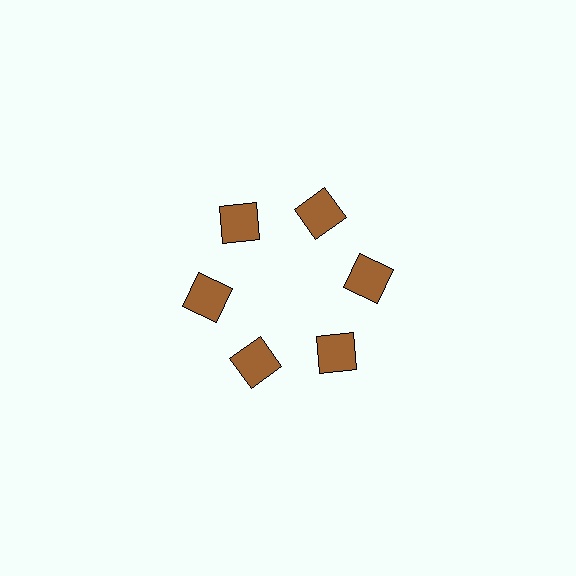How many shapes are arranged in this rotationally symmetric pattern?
There are 6 shapes, arranged in 6 groups of 1.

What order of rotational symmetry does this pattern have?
This pattern has 6-fold rotational symmetry.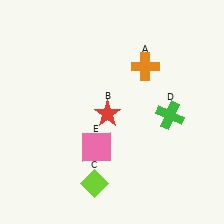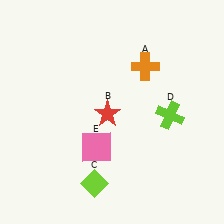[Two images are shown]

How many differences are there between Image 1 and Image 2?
There is 1 difference between the two images.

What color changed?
The cross (D) changed from green in Image 1 to lime in Image 2.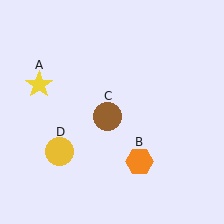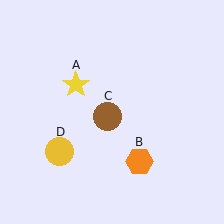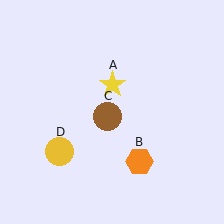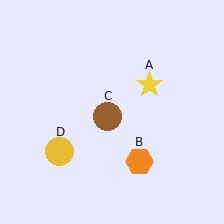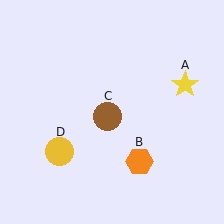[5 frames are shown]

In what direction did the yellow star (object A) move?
The yellow star (object A) moved right.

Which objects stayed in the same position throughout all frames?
Orange hexagon (object B) and brown circle (object C) and yellow circle (object D) remained stationary.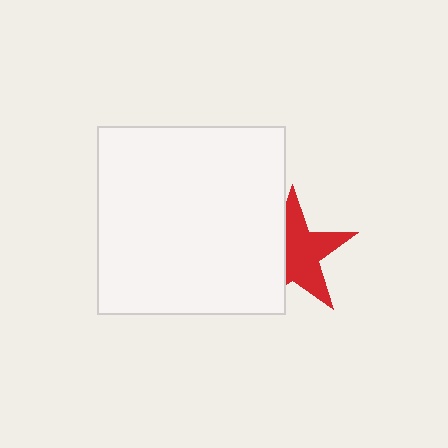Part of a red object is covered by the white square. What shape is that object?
It is a star.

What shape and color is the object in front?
The object in front is a white square.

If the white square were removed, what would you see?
You would see the complete red star.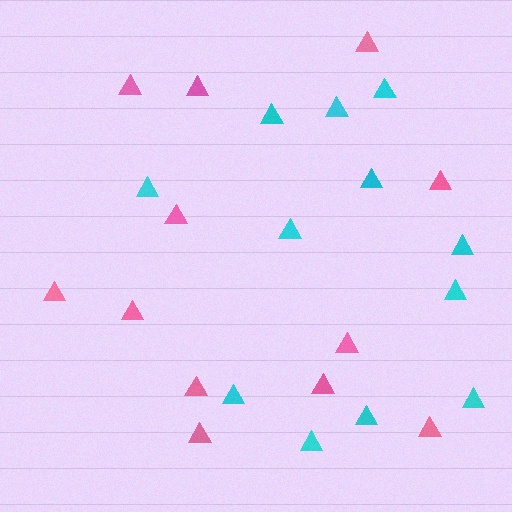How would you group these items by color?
There are 2 groups: one group of pink triangles (12) and one group of cyan triangles (12).